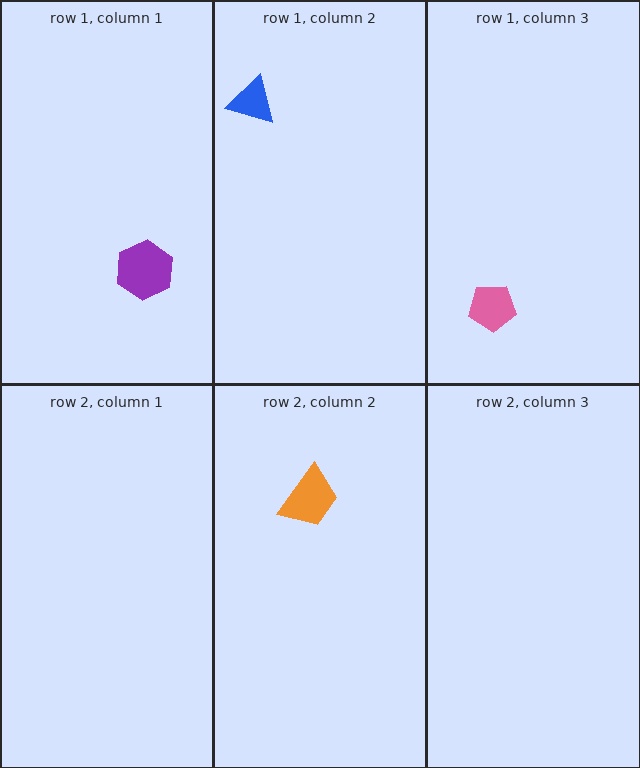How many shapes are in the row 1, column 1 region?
1.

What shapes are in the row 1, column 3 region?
The pink pentagon.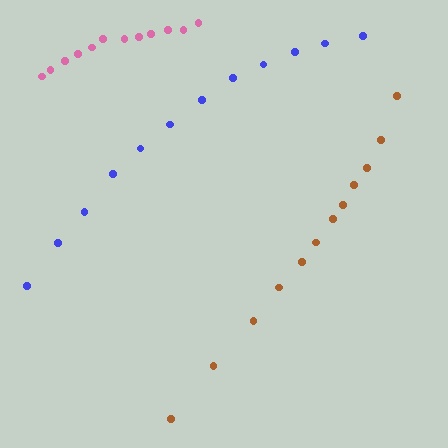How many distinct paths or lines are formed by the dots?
There are 3 distinct paths.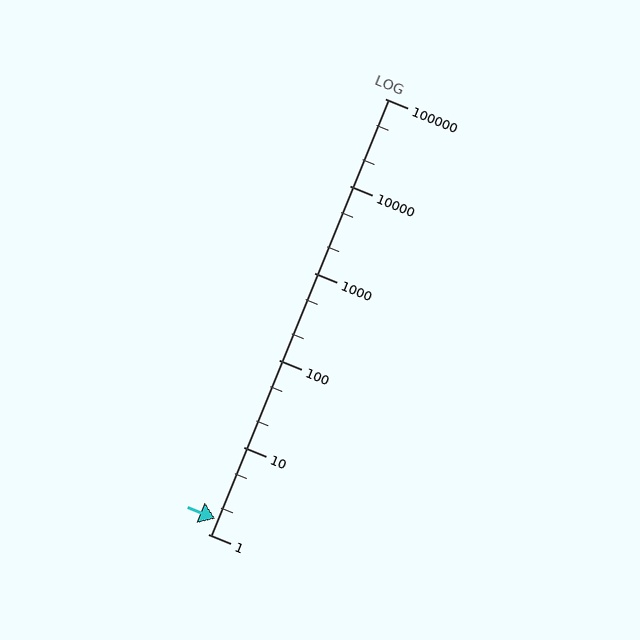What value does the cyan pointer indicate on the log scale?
The pointer indicates approximately 1.5.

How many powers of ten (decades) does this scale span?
The scale spans 5 decades, from 1 to 100000.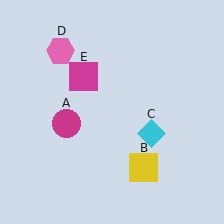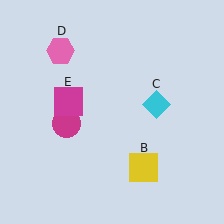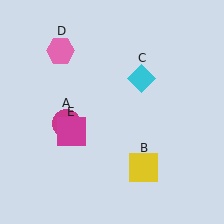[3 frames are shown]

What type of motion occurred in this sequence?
The cyan diamond (object C), magenta square (object E) rotated counterclockwise around the center of the scene.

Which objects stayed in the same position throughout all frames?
Magenta circle (object A) and yellow square (object B) and pink hexagon (object D) remained stationary.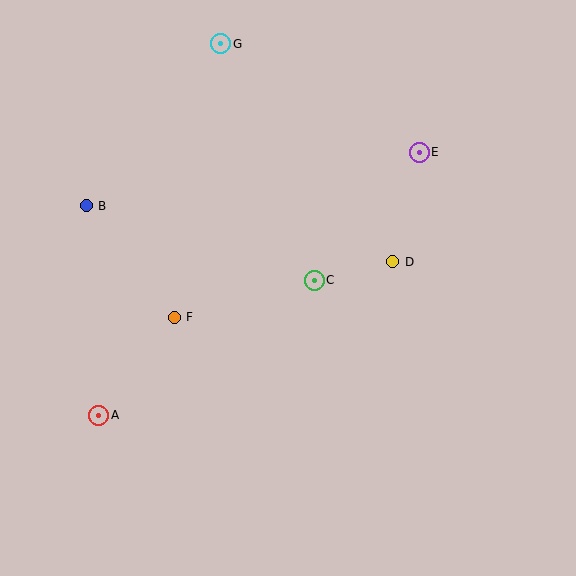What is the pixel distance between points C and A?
The distance between C and A is 254 pixels.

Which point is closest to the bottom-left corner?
Point A is closest to the bottom-left corner.